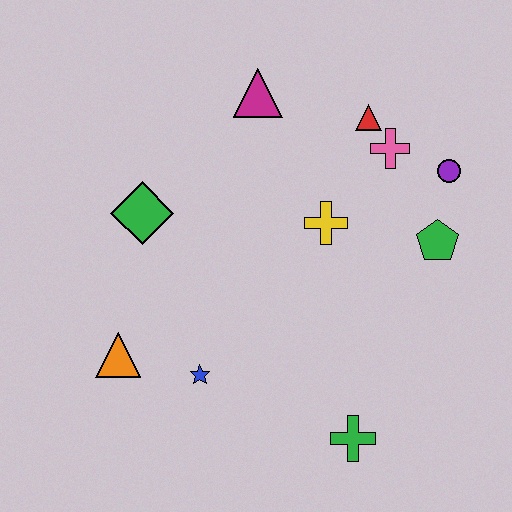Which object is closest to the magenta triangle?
The red triangle is closest to the magenta triangle.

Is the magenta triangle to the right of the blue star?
Yes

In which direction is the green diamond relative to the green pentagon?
The green diamond is to the left of the green pentagon.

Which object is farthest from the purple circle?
The orange triangle is farthest from the purple circle.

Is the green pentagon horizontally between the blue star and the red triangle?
No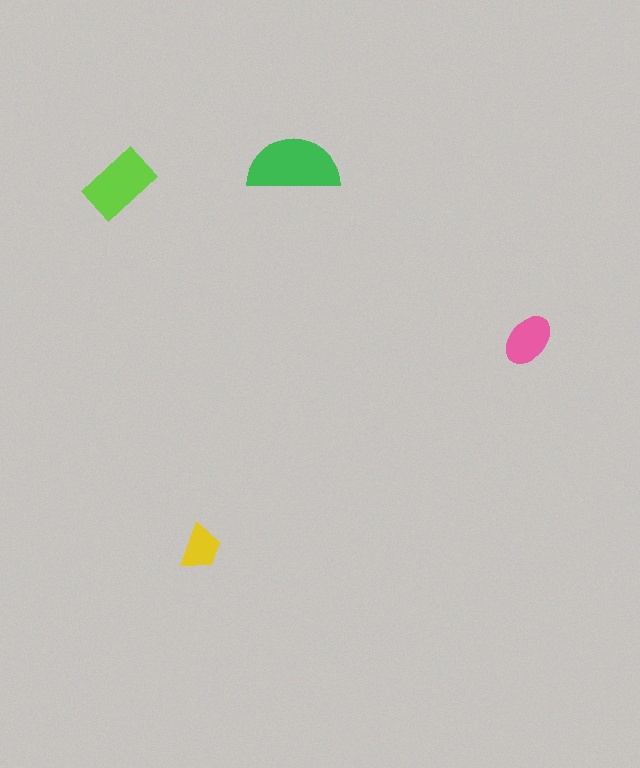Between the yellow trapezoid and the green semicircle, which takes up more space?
The green semicircle.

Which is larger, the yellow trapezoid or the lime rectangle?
The lime rectangle.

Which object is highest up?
The green semicircle is topmost.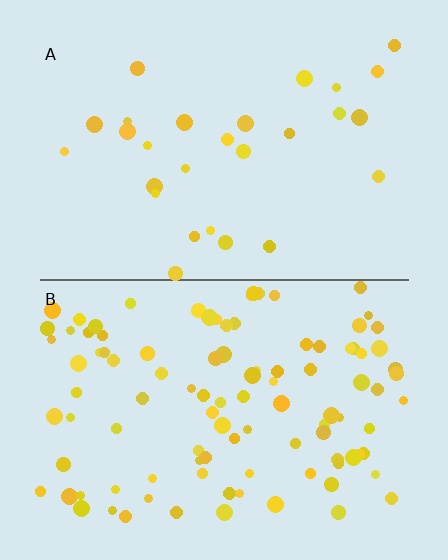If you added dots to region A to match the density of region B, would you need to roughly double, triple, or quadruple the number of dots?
Approximately quadruple.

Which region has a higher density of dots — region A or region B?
B (the bottom).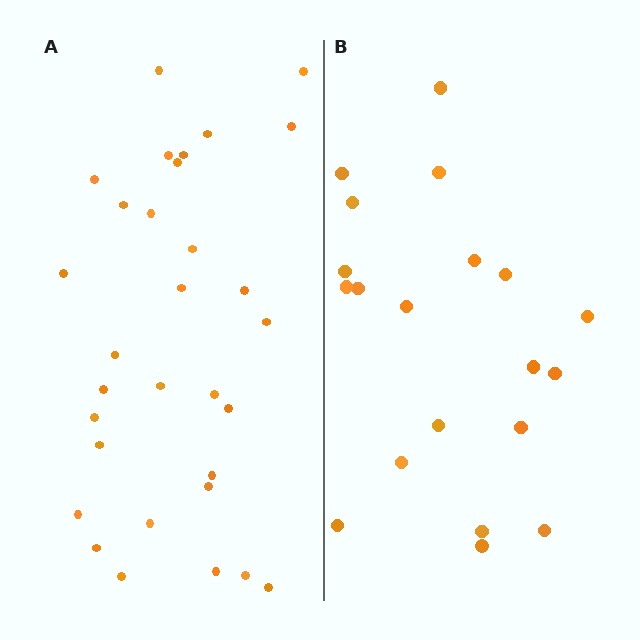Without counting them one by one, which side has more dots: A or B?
Region A (the left region) has more dots.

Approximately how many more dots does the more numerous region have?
Region A has roughly 12 or so more dots than region B.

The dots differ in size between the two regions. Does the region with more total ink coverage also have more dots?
No. Region B has more total ink coverage because its dots are larger, but region A actually contains more individual dots. Total area can be misleading — the number of items is what matters here.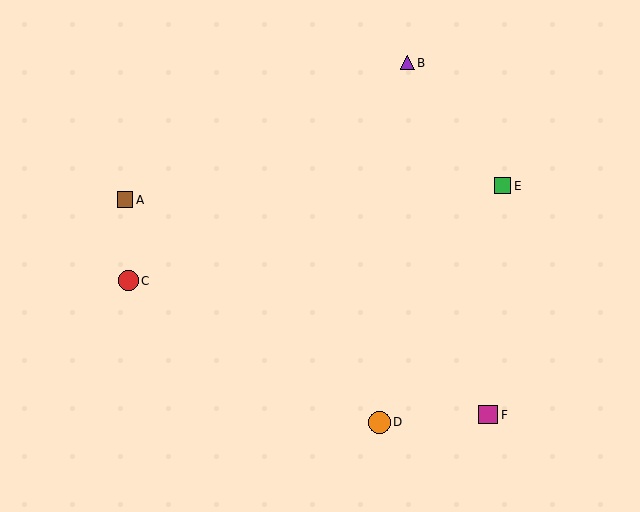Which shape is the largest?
The orange circle (labeled D) is the largest.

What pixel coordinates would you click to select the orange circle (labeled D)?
Click at (379, 422) to select the orange circle D.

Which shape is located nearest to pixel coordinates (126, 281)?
The red circle (labeled C) at (128, 281) is nearest to that location.